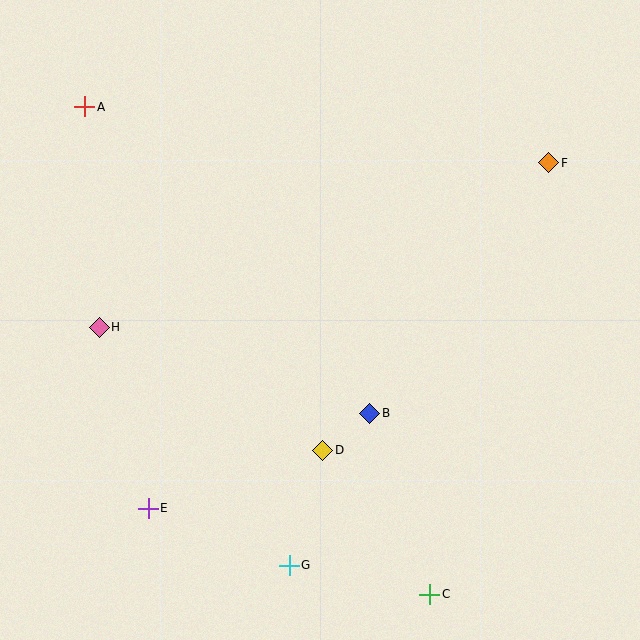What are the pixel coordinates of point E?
Point E is at (148, 508).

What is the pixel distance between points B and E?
The distance between B and E is 241 pixels.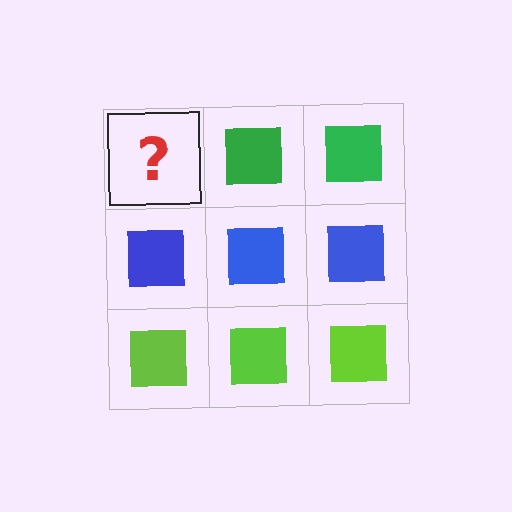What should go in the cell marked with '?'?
The missing cell should contain a green square.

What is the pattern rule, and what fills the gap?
The rule is that each row has a consistent color. The gap should be filled with a green square.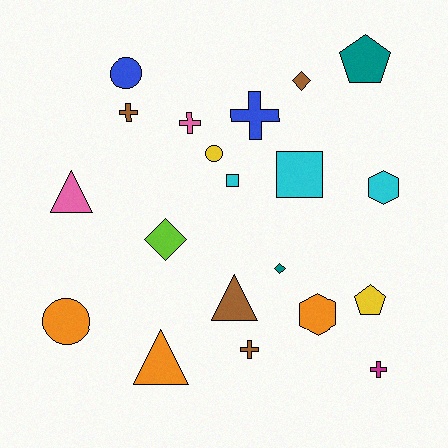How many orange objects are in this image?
There are 3 orange objects.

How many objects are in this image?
There are 20 objects.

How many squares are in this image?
There are 2 squares.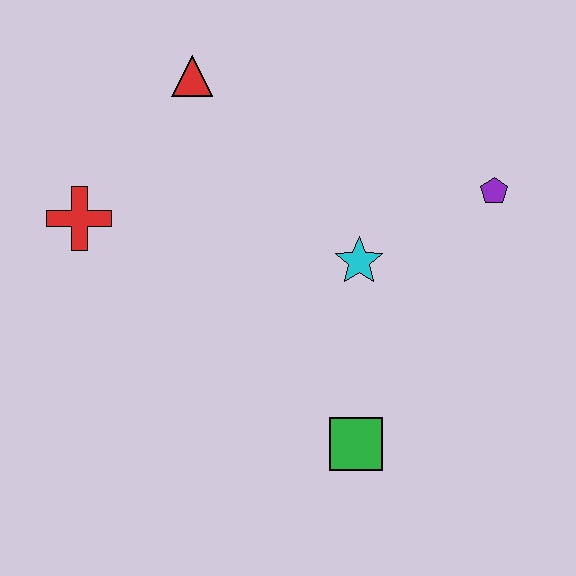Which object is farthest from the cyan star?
The red cross is farthest from the cyan star.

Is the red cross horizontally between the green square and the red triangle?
No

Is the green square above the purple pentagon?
No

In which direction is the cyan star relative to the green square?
The cyan star is above the green square.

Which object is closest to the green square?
The cyan star is closest to the green square.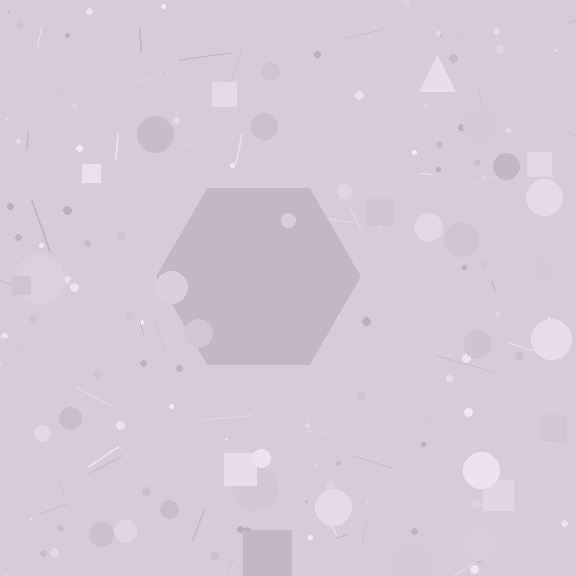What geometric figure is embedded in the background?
A hexagon is embedded in the background.